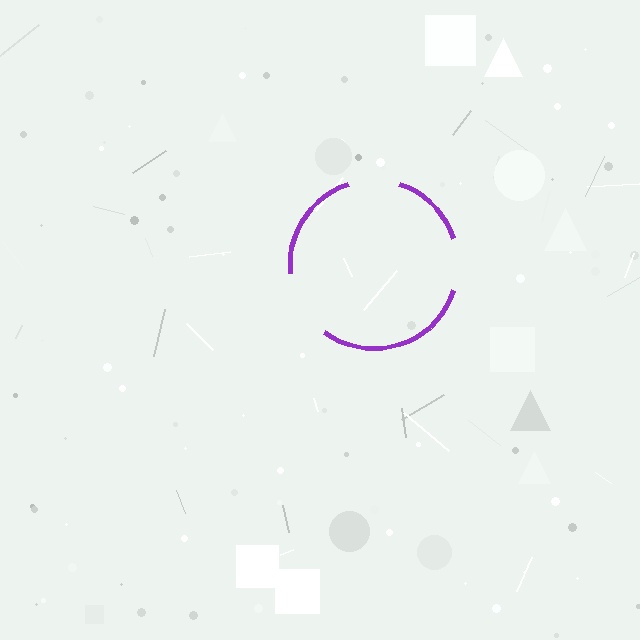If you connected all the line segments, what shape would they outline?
They would outline a circle.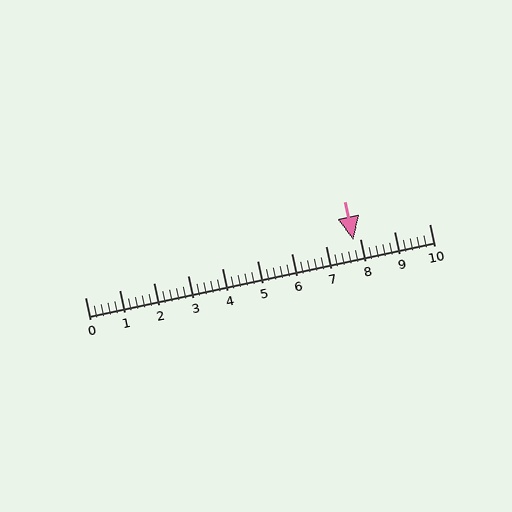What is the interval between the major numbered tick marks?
The major tick marks are spaced 1 units apart.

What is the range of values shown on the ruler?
The ruler shows values from 0 to 10.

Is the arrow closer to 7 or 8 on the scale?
The arrow is closer to 8.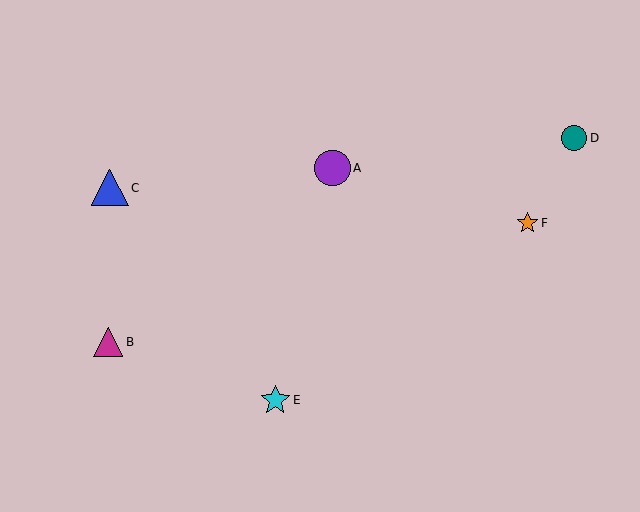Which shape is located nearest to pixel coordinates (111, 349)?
The magenta triangle (labeled B) at (108, 342) is nearest to that location.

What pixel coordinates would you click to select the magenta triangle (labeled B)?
Click at (108, 342) to select the magenta triangle B.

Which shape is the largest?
The blue triangle (labeled C) is the largest.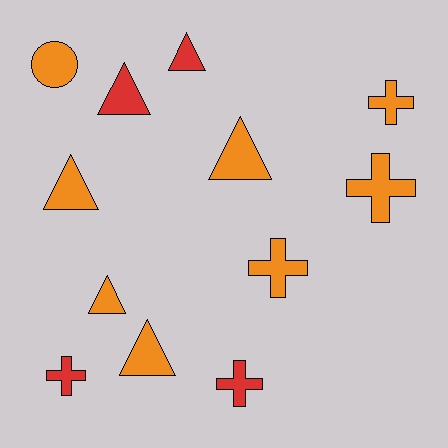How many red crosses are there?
There are 2 red crosses.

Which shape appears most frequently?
Triangle, with 6 objects.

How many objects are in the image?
There are 12 objects.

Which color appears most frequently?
Orange, with 8 objects.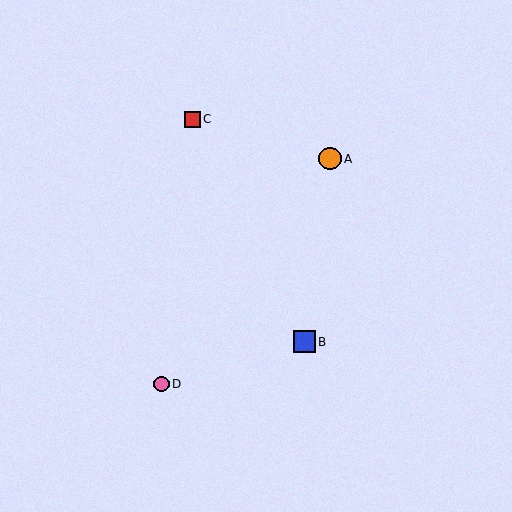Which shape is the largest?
The orange circle (labeled A) is the largest.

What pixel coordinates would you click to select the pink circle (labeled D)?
Click at (162, 384) to select the pink circle D.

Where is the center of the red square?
The center of the red square is at (193, 119).